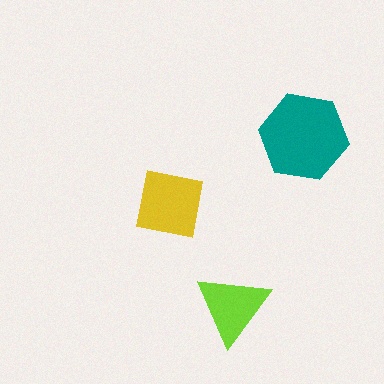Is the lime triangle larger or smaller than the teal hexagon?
Smaller.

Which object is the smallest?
The lime triangle.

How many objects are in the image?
There are 3 objects in the image.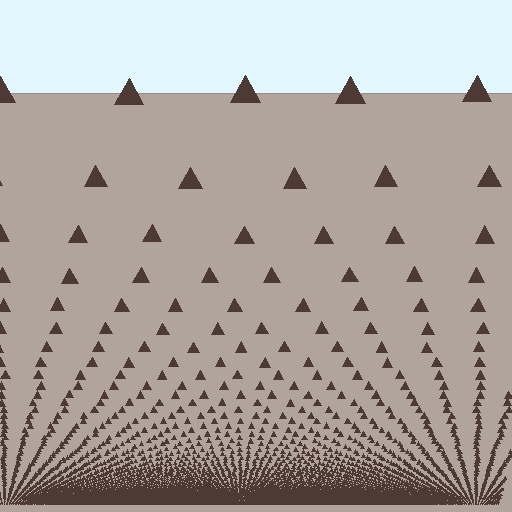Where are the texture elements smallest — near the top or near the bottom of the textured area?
Near the bottom.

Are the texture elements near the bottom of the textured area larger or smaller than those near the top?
Smaller. The gradient is inverted — elements near the bottom are smaller and denser.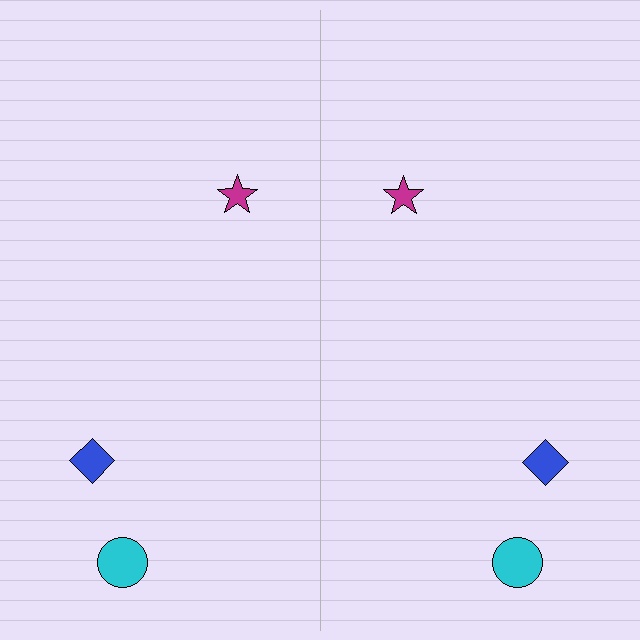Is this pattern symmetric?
Yes, this pattern has bilateral (reflection) symmetry.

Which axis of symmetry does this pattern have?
The pattern has a vertical axis of symmetry running through the center of the image.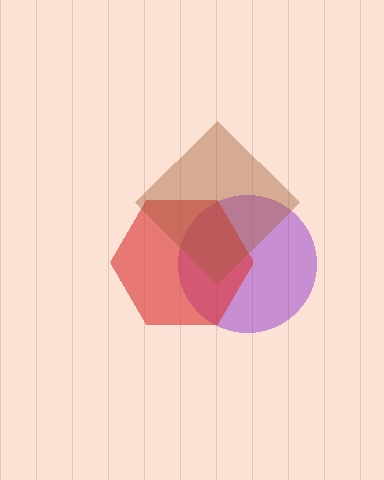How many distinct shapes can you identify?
There are 3 distinct shapes: a purple circle, a red hexagon, a brown diamond.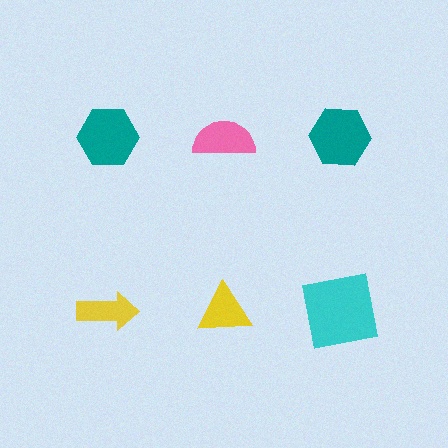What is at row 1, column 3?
A teal hexagon.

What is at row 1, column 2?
A pink semicircle.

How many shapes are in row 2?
3 shapes.